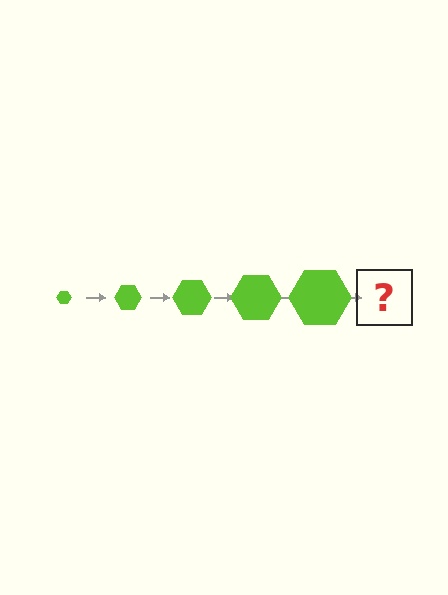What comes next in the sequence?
The next element should be a lime hexagon, larger than the previous one.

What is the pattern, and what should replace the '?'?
The pattern is that the hexagon gets progressively larger each step. The '?' should be a lime hexagon, larger than the previous one.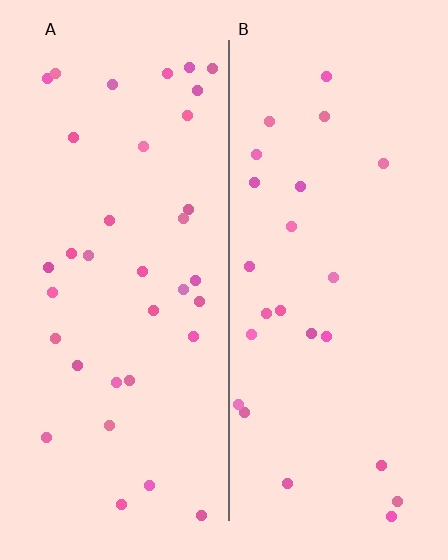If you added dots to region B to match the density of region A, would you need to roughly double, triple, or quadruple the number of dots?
Approximately double.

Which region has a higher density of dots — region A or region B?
A (the left).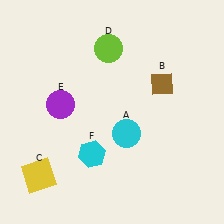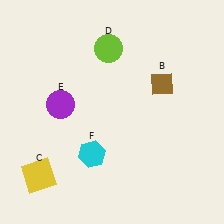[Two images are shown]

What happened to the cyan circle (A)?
The cyan circle (A) was removed in Image 2. It was in the bottom-right area of Image 1.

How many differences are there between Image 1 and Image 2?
There is 1 difference between the two images.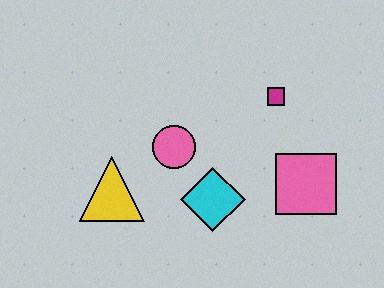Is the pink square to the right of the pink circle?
Yes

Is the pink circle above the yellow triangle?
Yes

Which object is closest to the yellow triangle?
The pink circle is closest to the yellow triangle.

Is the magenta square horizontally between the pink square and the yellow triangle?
Yes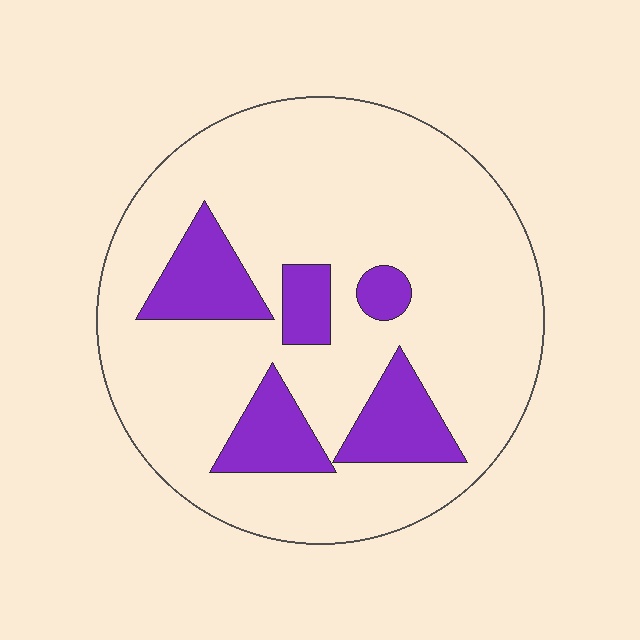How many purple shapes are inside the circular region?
5.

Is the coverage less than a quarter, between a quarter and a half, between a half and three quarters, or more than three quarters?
Less than a quarter.